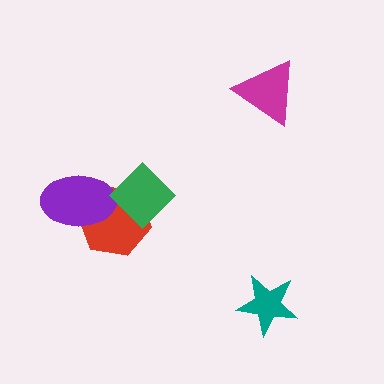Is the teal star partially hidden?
No, no other shape covers it.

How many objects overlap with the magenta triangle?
0 objects overlap with the magenta triangle.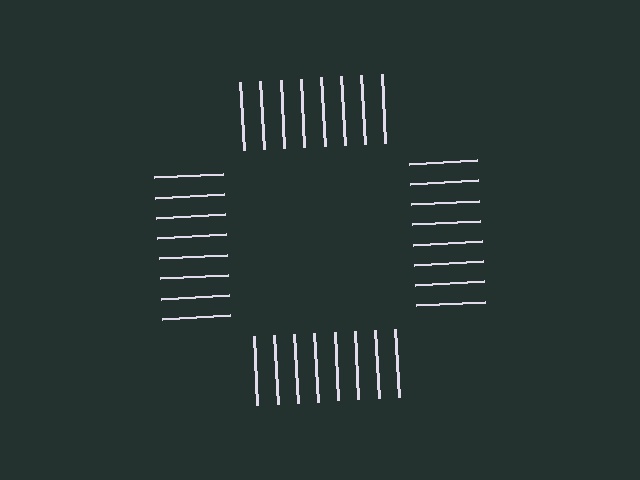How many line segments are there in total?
32 — 8 along each of the 4 edges.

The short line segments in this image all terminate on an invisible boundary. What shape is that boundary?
An illusory square — the line segments terminate on its edges but no continuous stroke is drawn.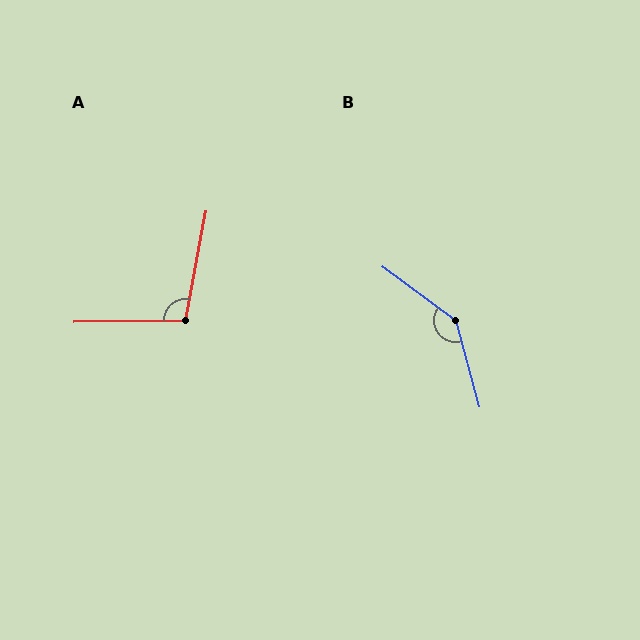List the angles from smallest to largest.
A (101°), B (142°).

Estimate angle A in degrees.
Approximately 101 degrees.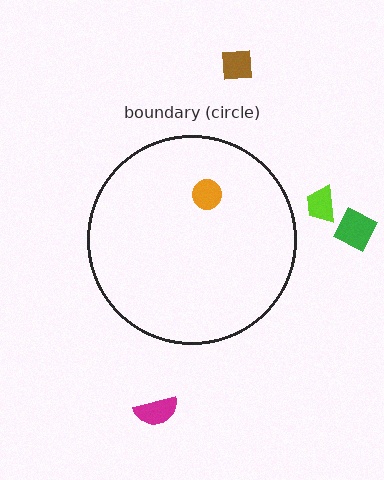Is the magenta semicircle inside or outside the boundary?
Outside.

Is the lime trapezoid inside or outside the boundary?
Outside.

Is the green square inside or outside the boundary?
Outside.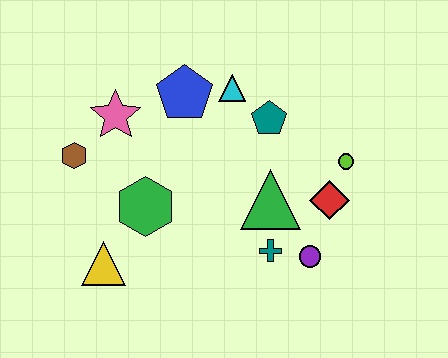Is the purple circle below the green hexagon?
Yes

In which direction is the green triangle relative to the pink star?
The green triangle is to the right of the pink star.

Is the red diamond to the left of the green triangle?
No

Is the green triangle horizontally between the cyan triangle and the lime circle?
Yes